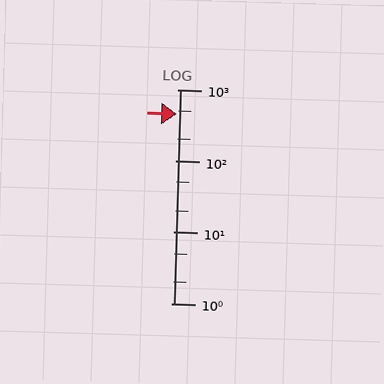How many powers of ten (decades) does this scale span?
The scale spans 3 decades, from 1 to 1000.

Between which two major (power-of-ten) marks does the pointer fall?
The pointer is between 100 and 1000.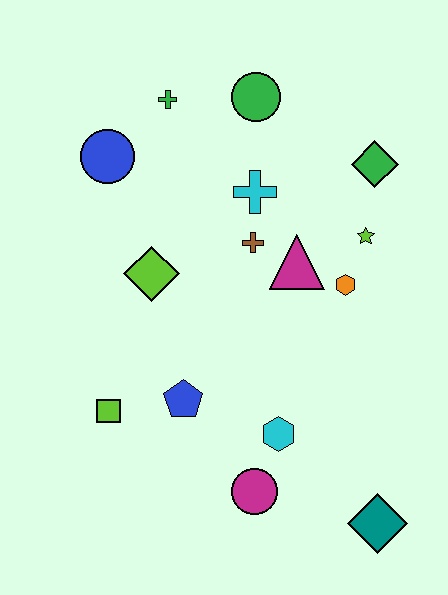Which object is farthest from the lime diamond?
The teal diamond is farthest from the lime diamond.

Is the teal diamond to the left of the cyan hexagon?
No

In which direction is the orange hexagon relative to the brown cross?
The orange hexagon is to the right of the brown cross.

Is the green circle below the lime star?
No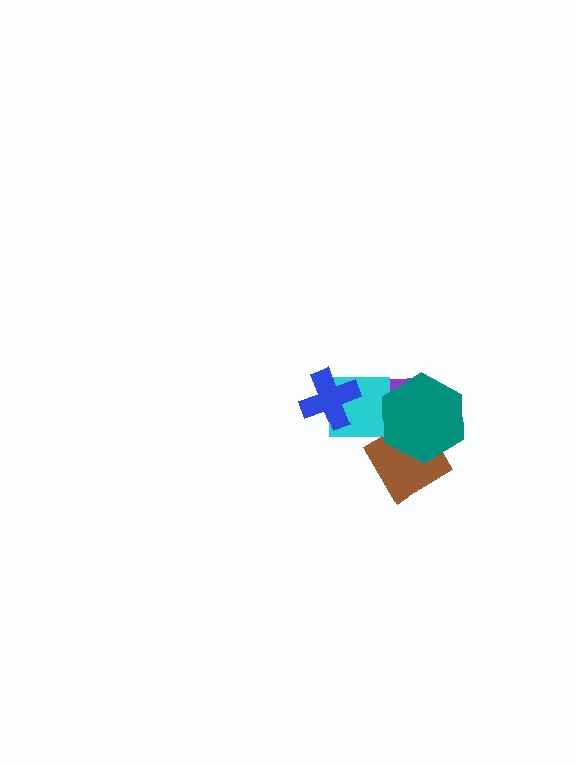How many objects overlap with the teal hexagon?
3 objects overlap with the teal hexagon.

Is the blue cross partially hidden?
No, no other shape covers it.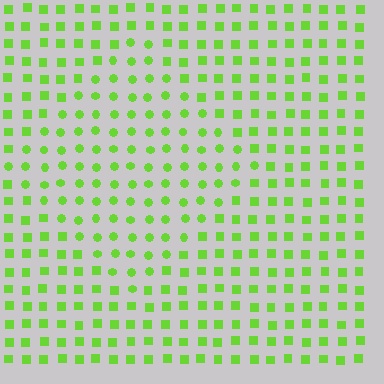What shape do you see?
I see a diamond.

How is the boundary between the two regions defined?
The boundary is defined by a change in element shape: circles inside vs. squares outside. All elements share the same color and spacing.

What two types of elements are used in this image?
The image uses circles inside the diamond region and squares outside it.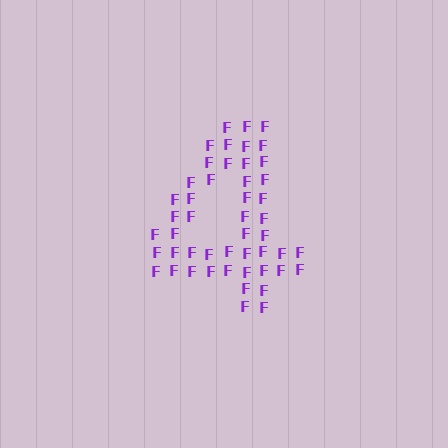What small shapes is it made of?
It is made of small letter F's.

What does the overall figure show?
The overall figure shows the digit 4.